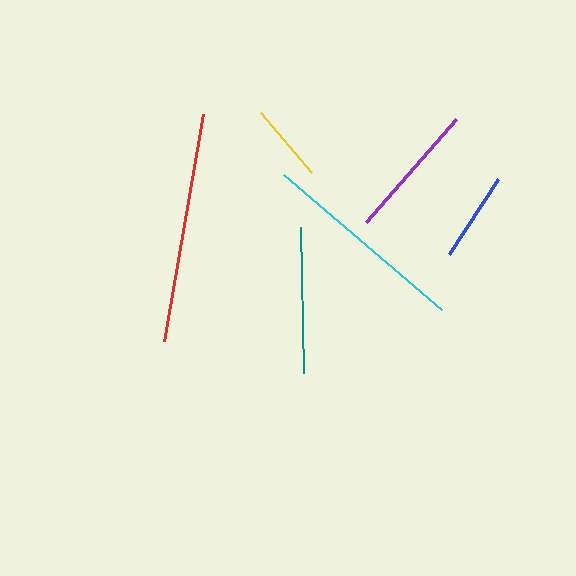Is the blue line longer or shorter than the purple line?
The purple line is longer than the blue line.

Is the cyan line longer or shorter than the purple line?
The cyan line is longer than the purple line.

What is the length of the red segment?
The red segment is approximately 230 pixels long.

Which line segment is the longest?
The red line is the longest at approximately 230 pixels.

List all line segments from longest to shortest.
From longest to shortest: red, cyan, teal, purple, blue, yellow.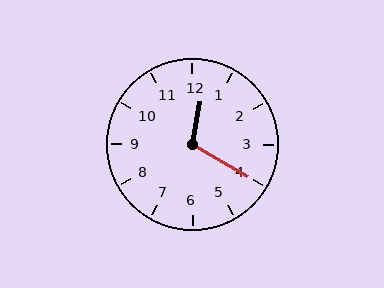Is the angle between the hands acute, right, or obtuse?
It is obtuse.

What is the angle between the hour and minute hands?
Approximately 110 degrees.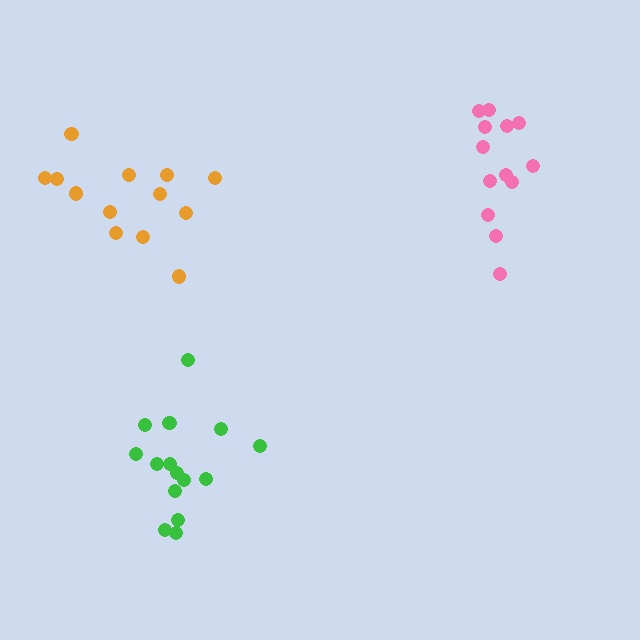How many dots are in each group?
Group 1: 13 dots, Group 2: 15 dots, Group 3: 13 dots (41 total).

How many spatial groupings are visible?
There are 3 spatial groupings.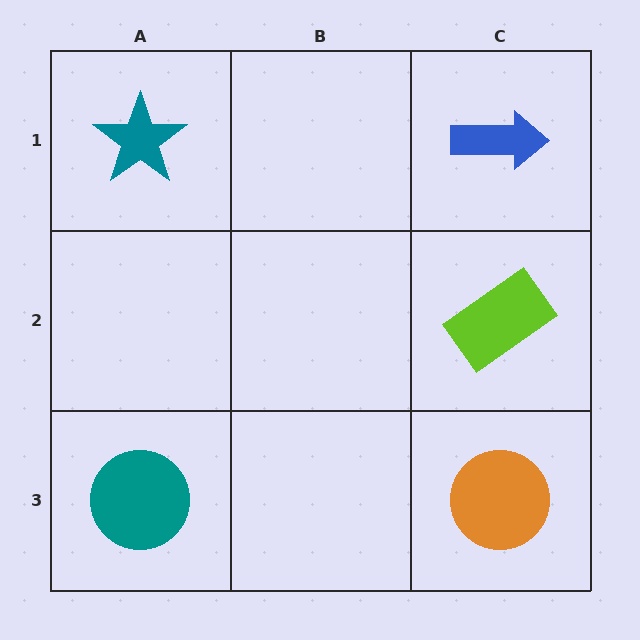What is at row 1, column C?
A blue arrow.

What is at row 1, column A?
A teal star.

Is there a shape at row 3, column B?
No, that cell is empty.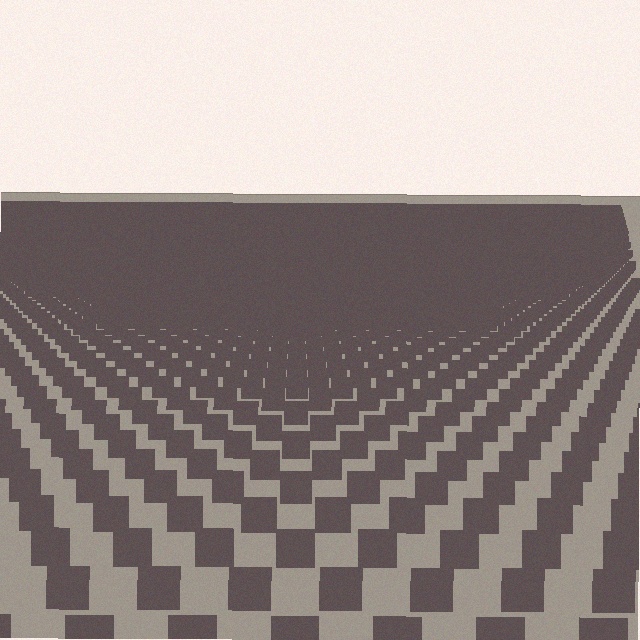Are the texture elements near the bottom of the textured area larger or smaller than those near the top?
Larger. Near the bottom, elements are closer to the viewer and appear at a bigger on-screen size.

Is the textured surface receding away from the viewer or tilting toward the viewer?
The surface is receding away from the viewer. Texture elements get smaller and denser toward the top.